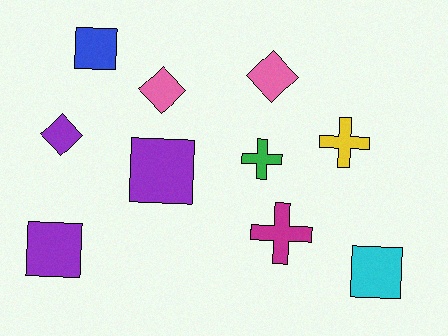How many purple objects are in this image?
There are 3 purple objects.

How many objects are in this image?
There are 10 objects.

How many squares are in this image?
There are 4 squares.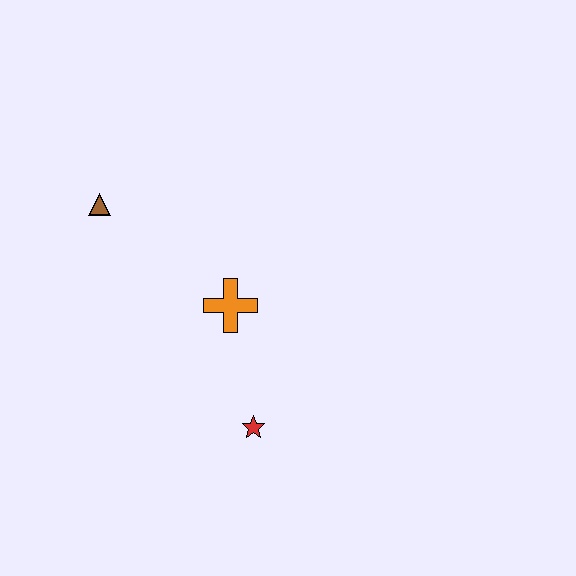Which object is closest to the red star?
The orange cross is closest to the red star.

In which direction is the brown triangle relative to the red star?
The brown triangle is above the red star.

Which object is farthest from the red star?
The brown triangle is farthest from the red star.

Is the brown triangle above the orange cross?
Yes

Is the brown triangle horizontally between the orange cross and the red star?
No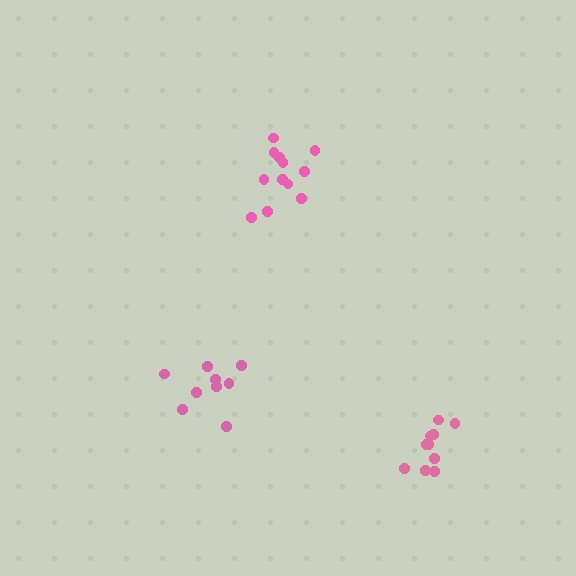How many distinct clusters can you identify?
There are 3 distinct clusters.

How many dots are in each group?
Group 1: 11 dots, Group 2: 9 dots, Group 3: 12 dots (32 total).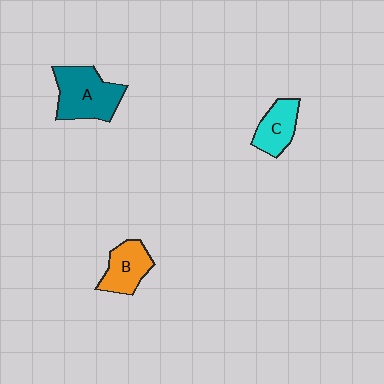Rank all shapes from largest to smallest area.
From largest to smallest: A (teal), B (orange), C (cyan).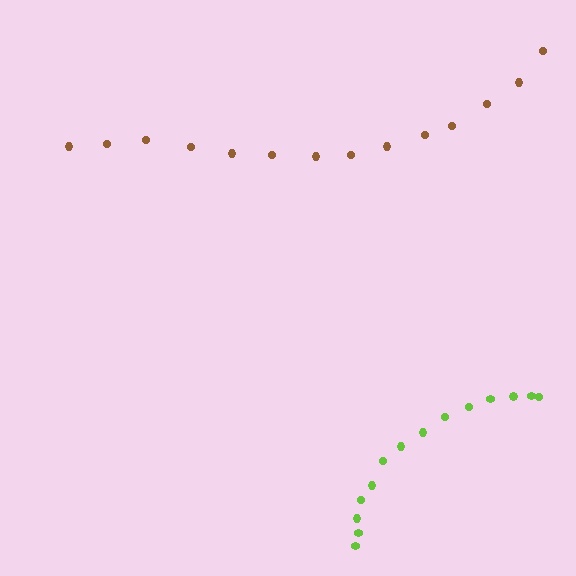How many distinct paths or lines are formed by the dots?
There are 2 distinct paths.